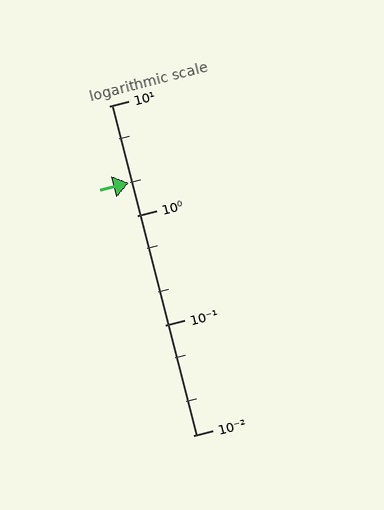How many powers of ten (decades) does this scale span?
The scale spans 3 decades, from 0.01 to 10.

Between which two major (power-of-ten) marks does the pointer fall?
The pointer is between 1 and 10.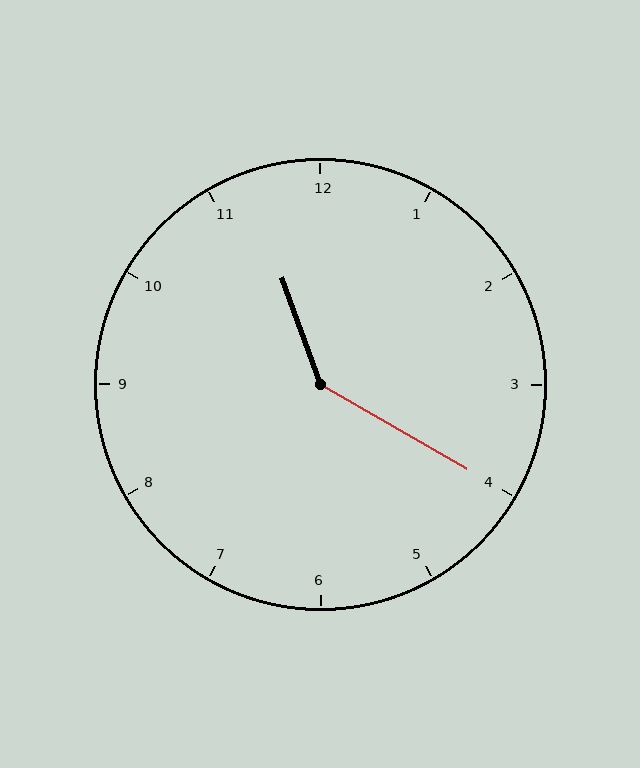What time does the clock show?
11:20.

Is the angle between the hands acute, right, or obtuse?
It is obtuse.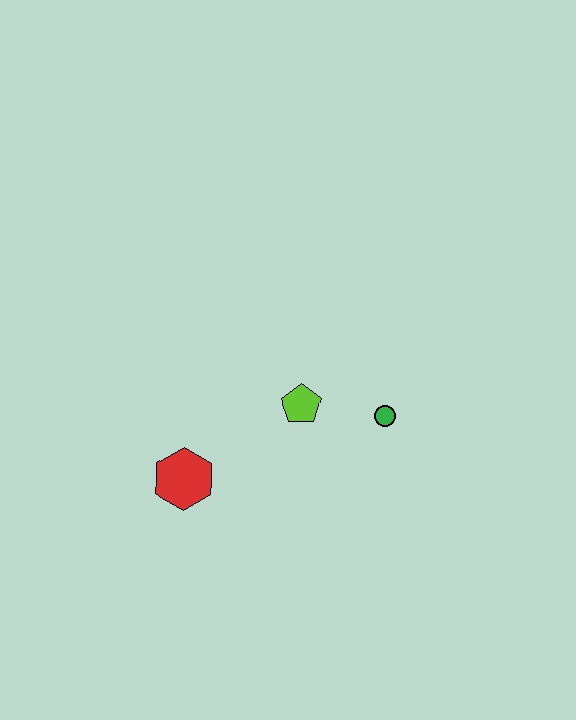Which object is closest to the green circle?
The lime pentagon is closest to the green circle.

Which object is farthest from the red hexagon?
The green circle is farthest from the red hexagon.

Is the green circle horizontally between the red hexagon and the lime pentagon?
No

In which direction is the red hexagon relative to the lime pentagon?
The red hexagon is to the left of the lime pentagon.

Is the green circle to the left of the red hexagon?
No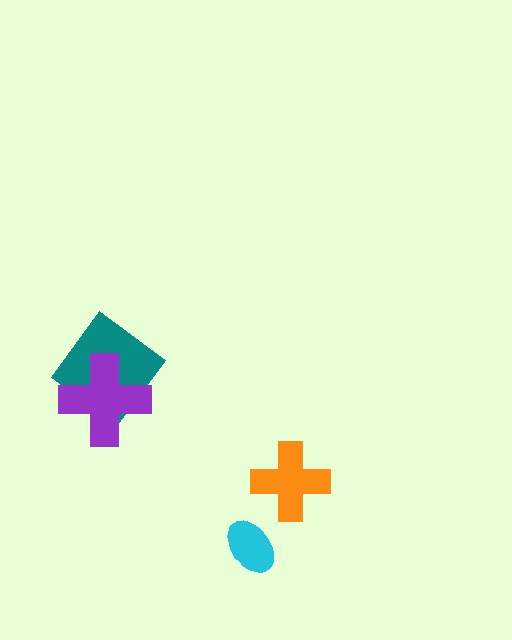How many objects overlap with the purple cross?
1 object overlaps with the purple cross.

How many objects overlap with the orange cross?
0 objects overlap with the orange cross.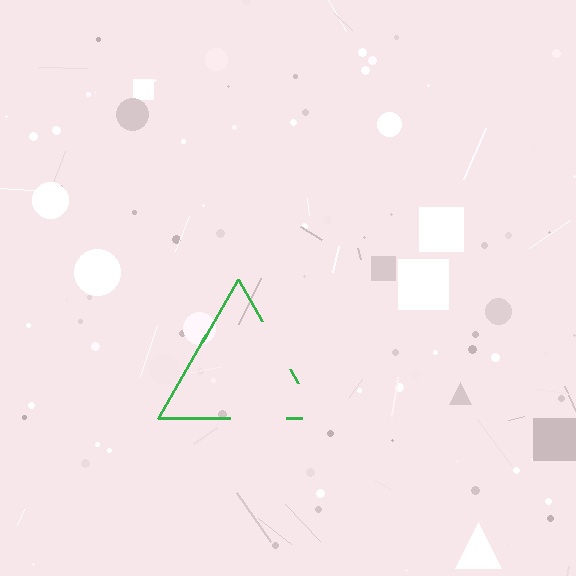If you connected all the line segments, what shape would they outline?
They would outline a triangle.